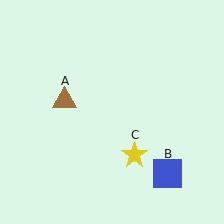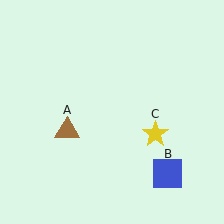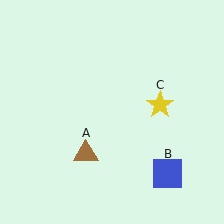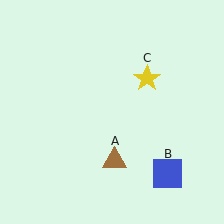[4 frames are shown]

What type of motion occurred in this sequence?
The brown triangle (object A), yellow star (object C) rotated counterclockwise around the center of the scene.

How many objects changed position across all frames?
2 objects changed position: brown triangle (object A), yellow star (object C).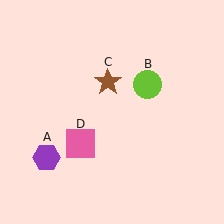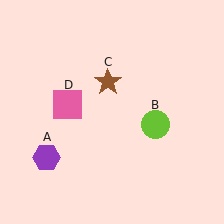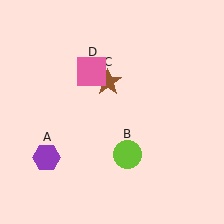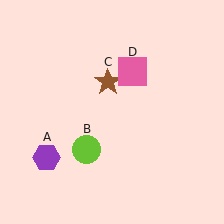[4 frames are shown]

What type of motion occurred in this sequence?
The lime circle (object B), pink square (object D) rotated clockwise around the center of the scene.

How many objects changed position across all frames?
2 objects changed position: lime circle (object B), pink square (object D).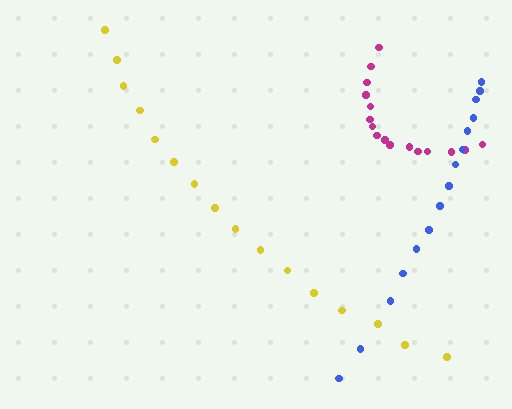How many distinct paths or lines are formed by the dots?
There are 3 distinct paths.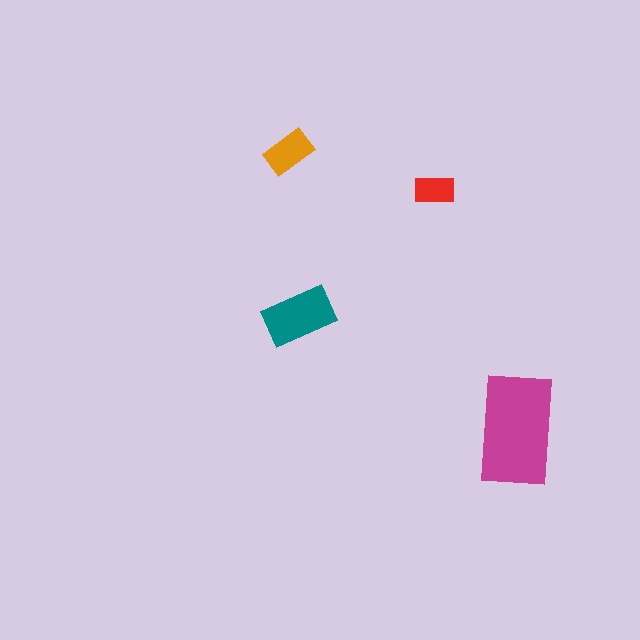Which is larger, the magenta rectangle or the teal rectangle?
The magenta one.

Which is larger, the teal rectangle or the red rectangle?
The teal one.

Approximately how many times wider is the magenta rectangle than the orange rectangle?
About 2.5 times wider.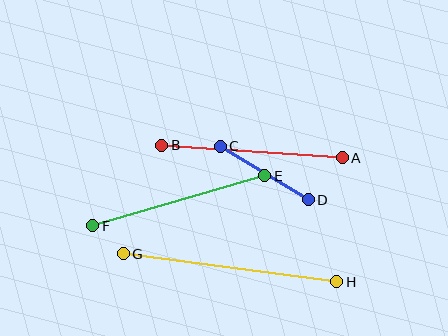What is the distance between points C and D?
The distance is approximately 103 pixels.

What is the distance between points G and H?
The distance is approximately 215 pixels.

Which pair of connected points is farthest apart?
Points G and H are farthest apart.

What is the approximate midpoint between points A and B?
The midpoint is at approximately (252, 151) pixels.